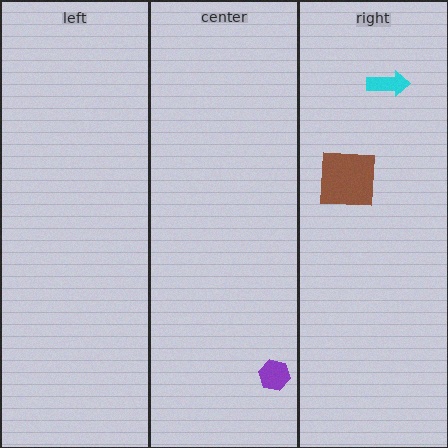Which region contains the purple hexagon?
The center region.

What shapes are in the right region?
The brown square, the cyan arrow.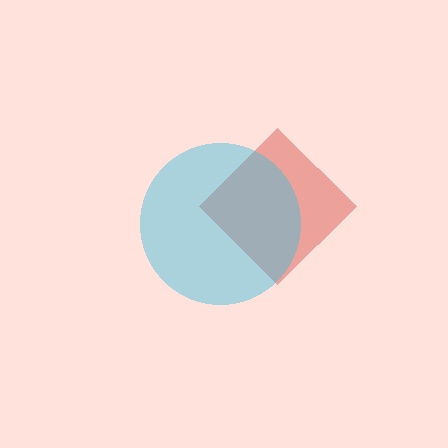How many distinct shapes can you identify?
There are 2 distinct shapes: a red diamond, a cyan circle.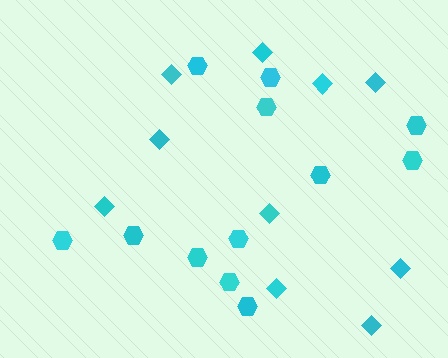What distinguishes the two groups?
There are 2 groups: one group of diamonds (10) and one group of hexagons (12).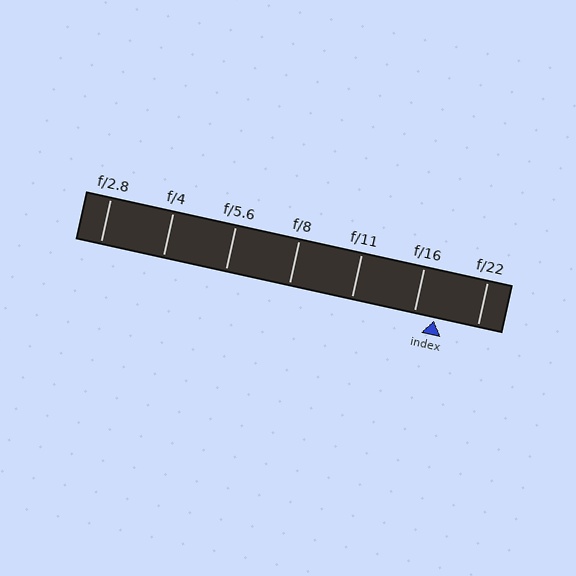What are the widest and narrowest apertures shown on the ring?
The widest aperture shown is f/2.8 and the narrowest is f/22.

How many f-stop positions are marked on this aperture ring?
There are 7 f-stop positions marked.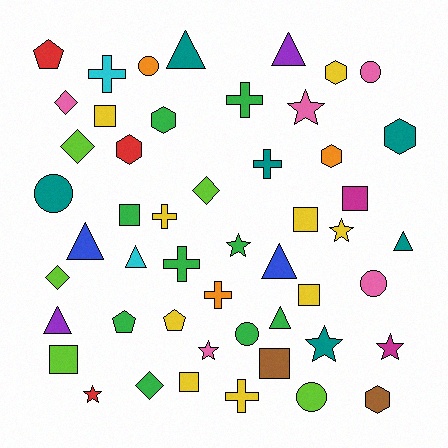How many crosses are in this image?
There are 7 crosses.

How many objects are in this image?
There are 50 objects.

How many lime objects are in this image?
There are 5 lime objects.